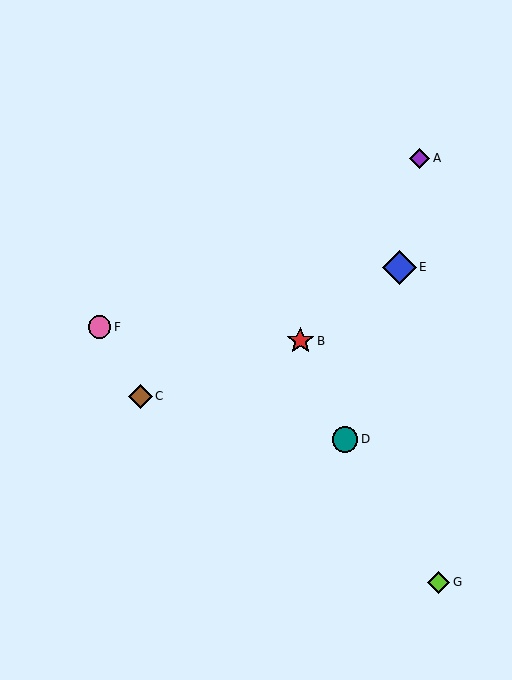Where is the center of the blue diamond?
The center of the blue diamond is at (399, 267).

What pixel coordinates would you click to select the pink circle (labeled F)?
Click at (100, 327) to select the pink circle F.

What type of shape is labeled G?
Shape G is a lime diamond.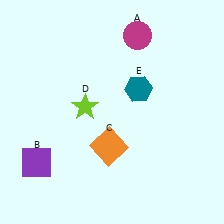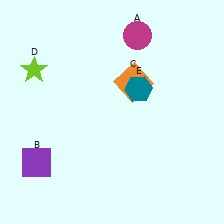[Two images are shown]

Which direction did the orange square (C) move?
The orange square (C) moved up.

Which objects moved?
The objects that moved are: the orange square (C), the lime star (D).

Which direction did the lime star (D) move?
The lime star (D) moved left.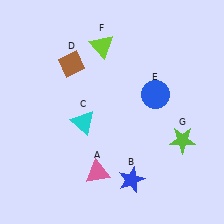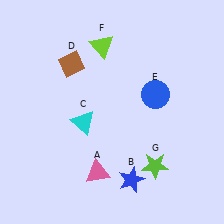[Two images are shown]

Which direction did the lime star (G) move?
The lime star (G) moved left.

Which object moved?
The lime star (G) moved left.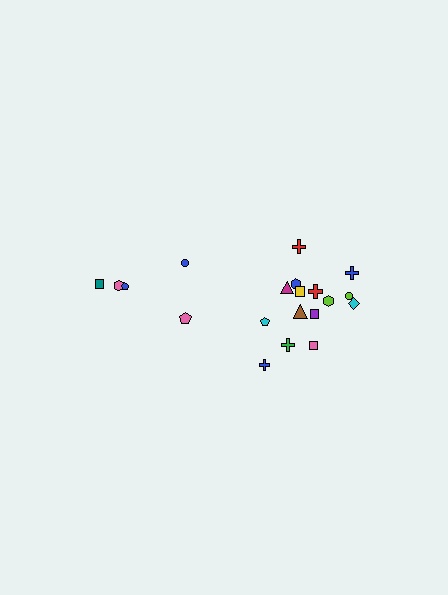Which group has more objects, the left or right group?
The right group.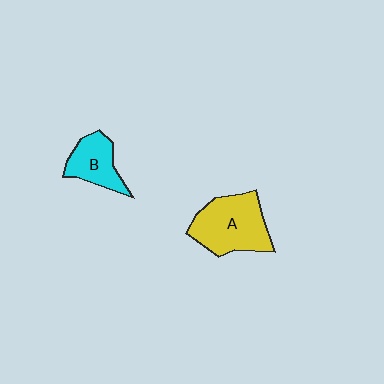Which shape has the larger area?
Shape A (yellow).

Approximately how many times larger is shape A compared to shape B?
Approximately 1.7 times.